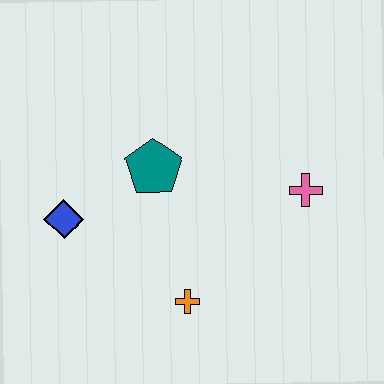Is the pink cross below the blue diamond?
No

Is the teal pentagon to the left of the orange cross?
Yes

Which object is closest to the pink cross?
The teal pentagon is closest to the pink cross.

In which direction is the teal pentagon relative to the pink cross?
The teal pentagon is to the left of the pink cross.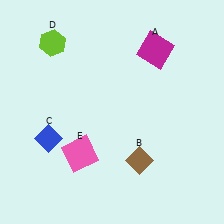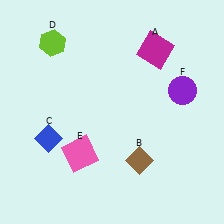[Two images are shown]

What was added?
A purple circle (F) was added in Image 2.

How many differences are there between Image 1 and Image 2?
There is 1 difference between the two images.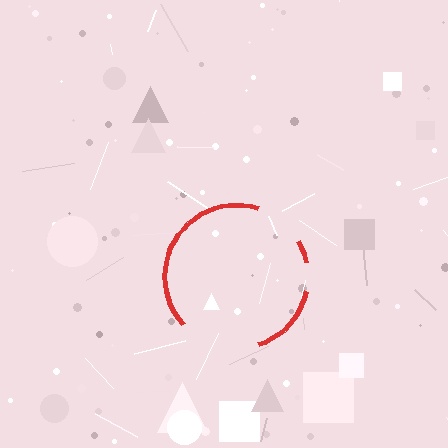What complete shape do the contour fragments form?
The contour fragments form a circle.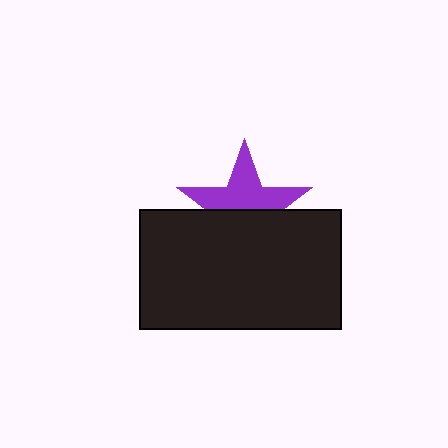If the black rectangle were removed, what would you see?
You would see the complete purple star.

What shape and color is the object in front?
The object in front is a black rectangle.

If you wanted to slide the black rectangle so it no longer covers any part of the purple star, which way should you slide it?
Slide it down — that is the most direct way to separate the two shapes.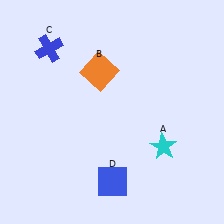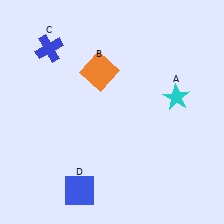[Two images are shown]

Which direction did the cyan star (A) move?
The cyan star (A) moved up.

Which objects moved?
The objects that moved are: the cyan star (A), the blue square (D).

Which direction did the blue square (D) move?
The blue square (D) moved left.